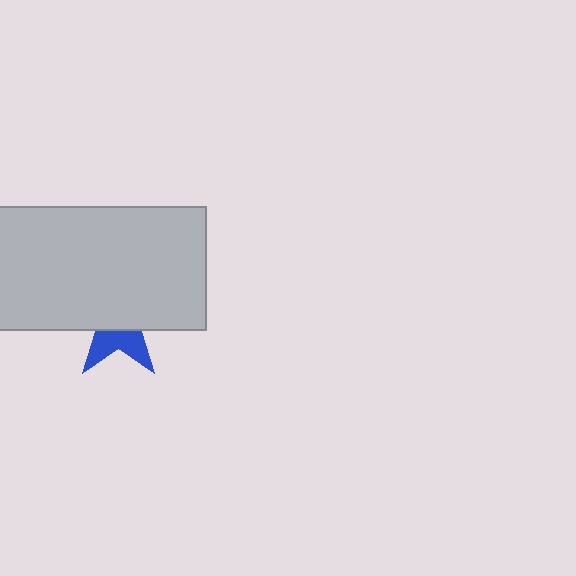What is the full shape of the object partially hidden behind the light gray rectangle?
The partially hidden object is a blue star.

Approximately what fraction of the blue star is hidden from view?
Roughly 63% of the blue star is hidden behind the light gray rectangle.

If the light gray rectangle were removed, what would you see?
You would see the complete blue star.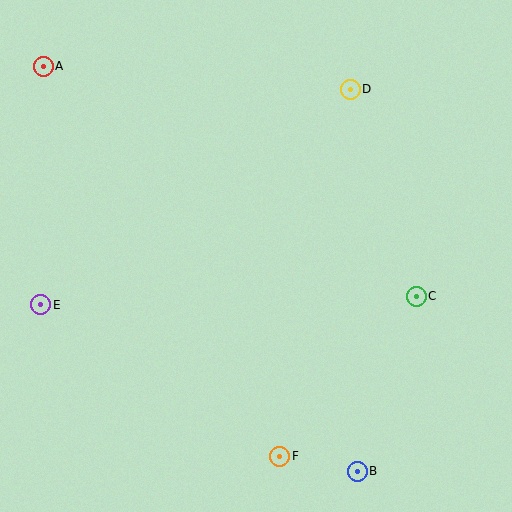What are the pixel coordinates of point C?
Point C is at (416, 296).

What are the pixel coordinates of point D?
Point D is at (350, 89).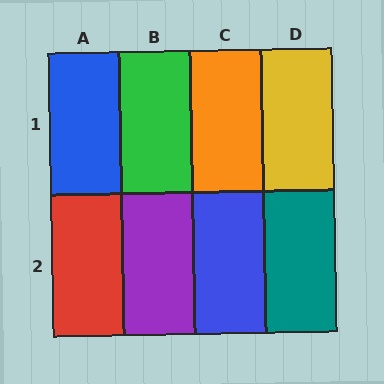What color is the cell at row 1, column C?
Orange.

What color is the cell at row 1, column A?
Blue.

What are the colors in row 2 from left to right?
Red, purple, blue, teal.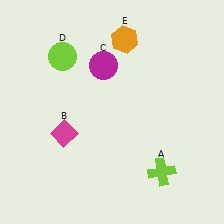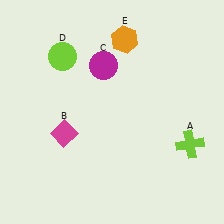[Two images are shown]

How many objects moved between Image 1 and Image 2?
1 object moved between the two images.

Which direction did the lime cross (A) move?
The lime cross (A) moved right.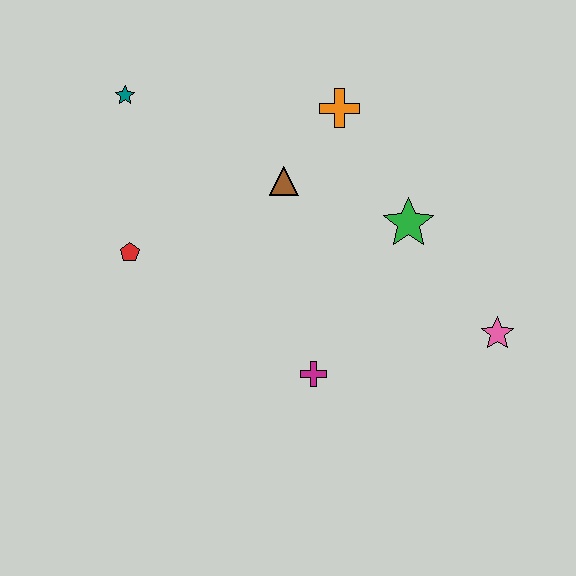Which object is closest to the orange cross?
The brown triangle is closest to the orange cross.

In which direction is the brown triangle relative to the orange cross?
The brown triangle is below the orange cross.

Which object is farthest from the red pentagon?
The pink star is farthest from the red pentagon.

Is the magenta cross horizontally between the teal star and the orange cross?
Yes